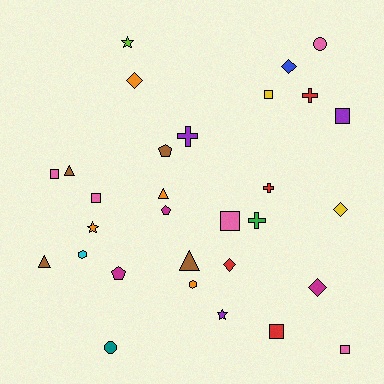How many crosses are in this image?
There are 4 crosses.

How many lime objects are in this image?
There is 1 lime object.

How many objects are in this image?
There are 30 objects.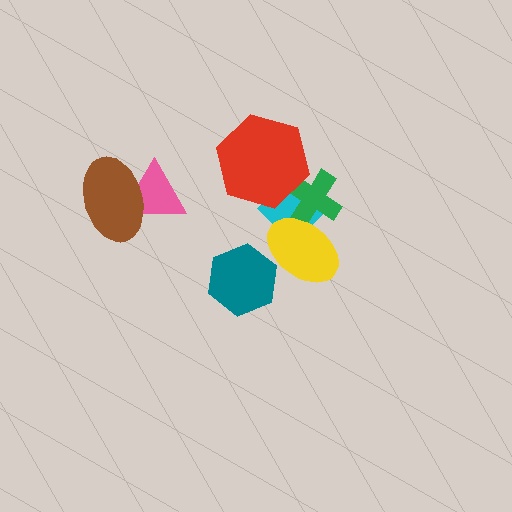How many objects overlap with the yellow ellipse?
3 objects overlap with the yellow ellipse.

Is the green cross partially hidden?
Yes, it is partially covered by another shape.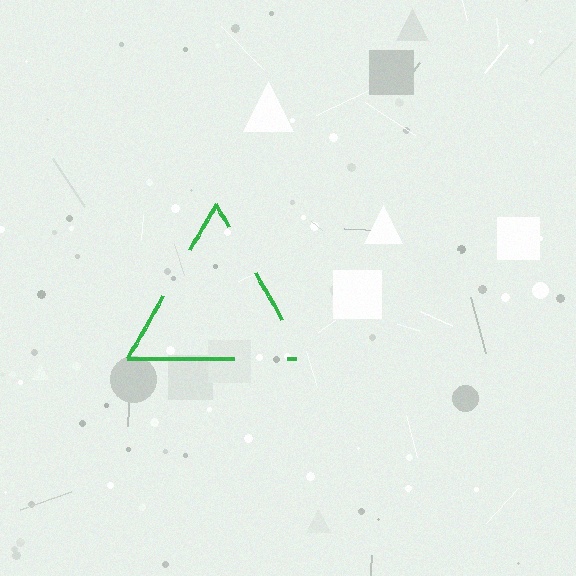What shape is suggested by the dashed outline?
The dashed outline suggests a triangle.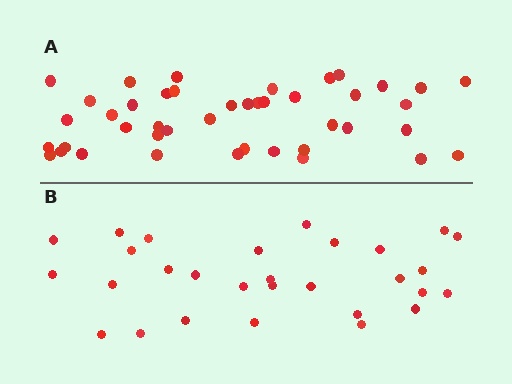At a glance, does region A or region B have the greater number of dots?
Region A (the top region) has more dots.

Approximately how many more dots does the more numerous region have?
Region A has approximately 15 more dots than region B.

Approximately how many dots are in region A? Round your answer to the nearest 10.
About 40 dots. (The exact count is 43, which rounds to 40.)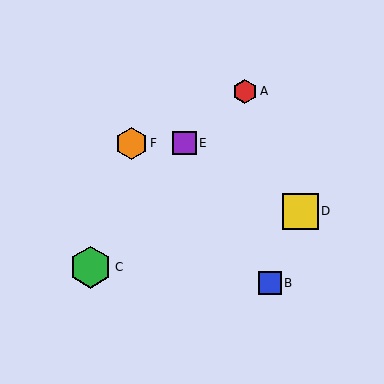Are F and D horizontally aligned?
No, F is at y≈143 and D is at y≈211.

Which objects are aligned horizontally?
Objects E, F are aligned horizontally.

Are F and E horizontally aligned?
Yes, both are at y≈143.